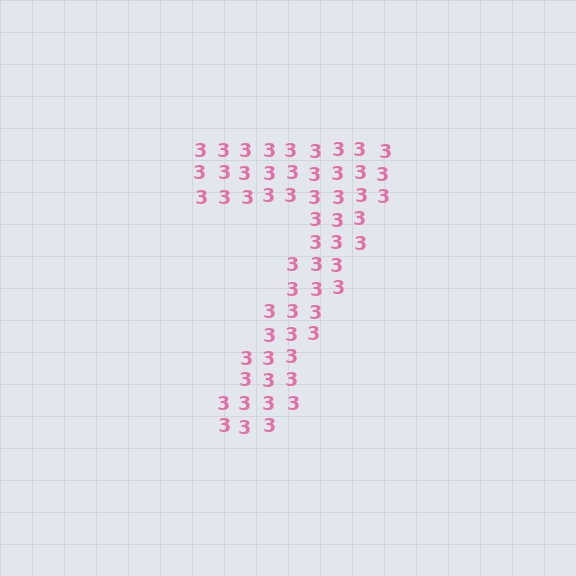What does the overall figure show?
The overall figure shows the digit 7.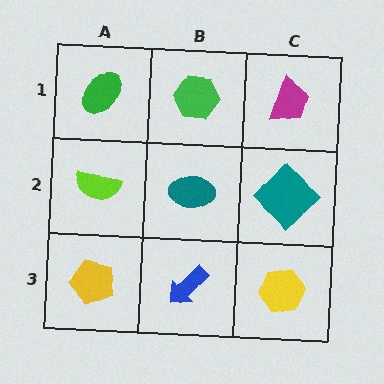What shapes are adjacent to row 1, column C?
A teal diamond (row 2, column C), a green hexagon (row 1, column B).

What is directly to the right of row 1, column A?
A green hexagon.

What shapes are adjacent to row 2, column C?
A magenta trapezoid (row 1, column C), a yellow hexagon (row 3, column C), a teal ellipse (row 2, column B).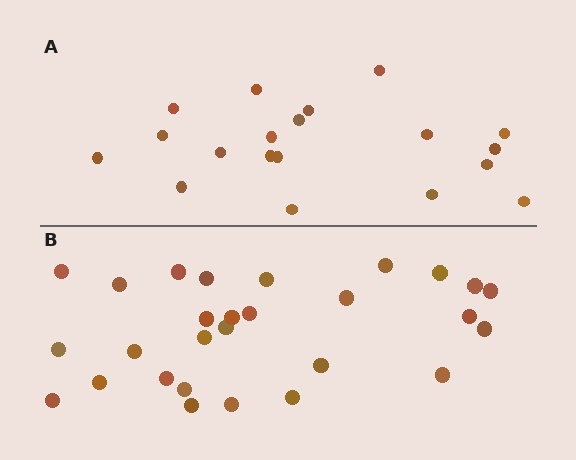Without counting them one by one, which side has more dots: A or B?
Region B (the bottom region) has more dots.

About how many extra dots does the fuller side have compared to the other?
Region B has roughly 8 or so more dots than region A.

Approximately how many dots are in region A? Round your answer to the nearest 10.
About 20 dots. (The exact count is 19, which rounds to 20.)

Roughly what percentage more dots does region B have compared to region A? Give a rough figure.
About 45% more.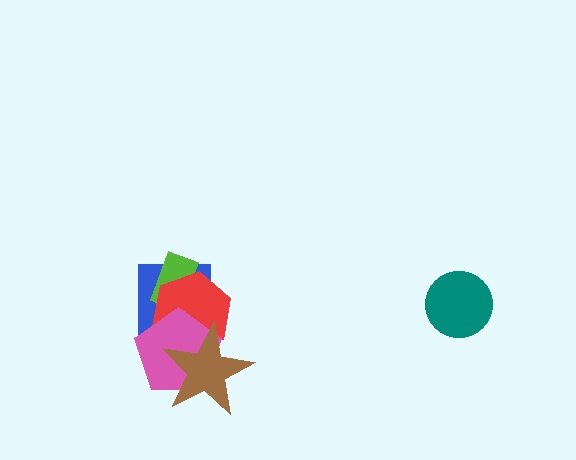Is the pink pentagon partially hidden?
Yes, it is partially covered by another shape.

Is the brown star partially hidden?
No, no other shape covers it.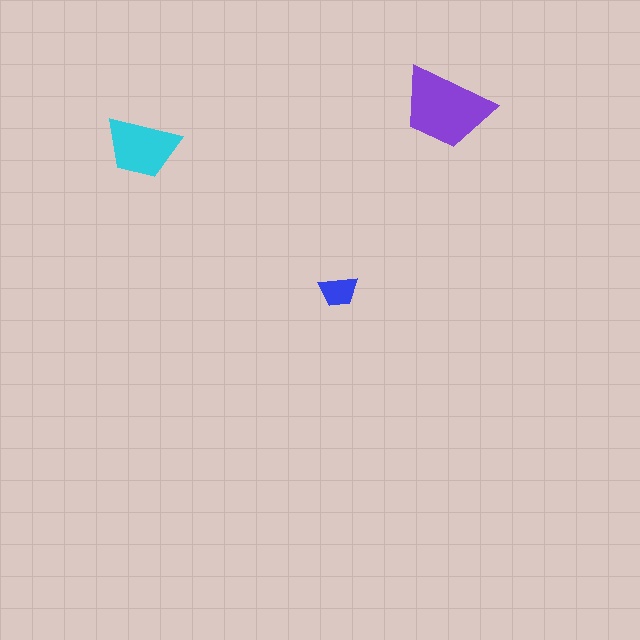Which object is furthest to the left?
The cyan trapezoid is leftmost.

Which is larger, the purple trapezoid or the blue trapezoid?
The purple one.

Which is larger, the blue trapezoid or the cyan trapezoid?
The cyan one.